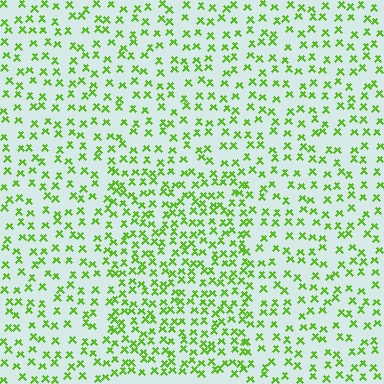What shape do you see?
I see a rectangle.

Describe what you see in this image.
The image contains small lime elements arranged at two different densities. A rectangle-shaped region is visible where the elements are more densely packed than the surrounding area.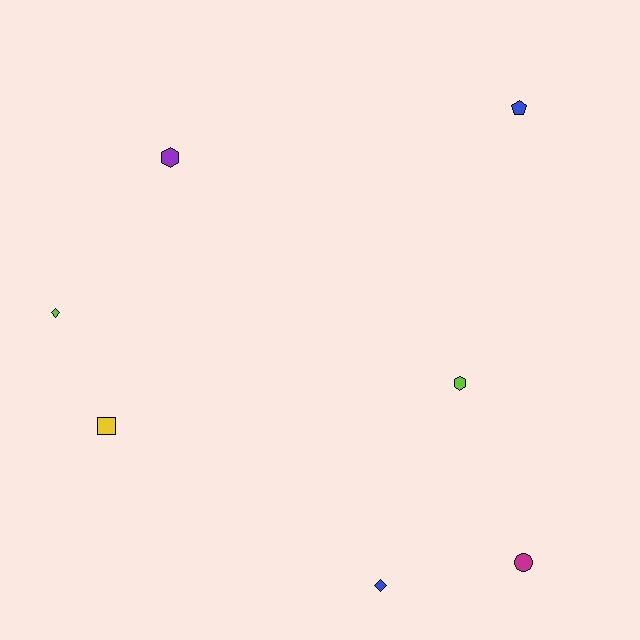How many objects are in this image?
There are 7 objects.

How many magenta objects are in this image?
There is 1 magenta object.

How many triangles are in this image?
There are no triangles.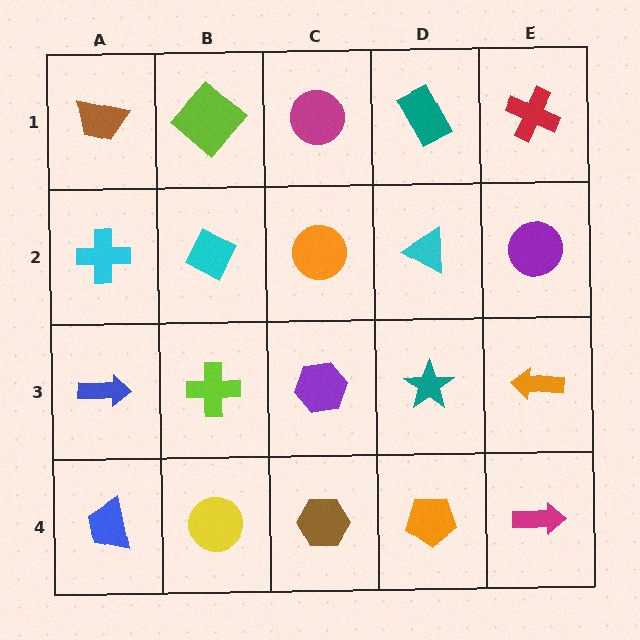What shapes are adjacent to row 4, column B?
A lime cross (row 3, column B), a blue trapezoid (row 4, column A), a brown hexagon (row 4, column C).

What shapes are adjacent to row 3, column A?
A cyan cross (row 2, column A), a blue trapezoid (row 4, column A), a lime cross (row 3, column B).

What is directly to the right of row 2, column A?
A cyan diamond.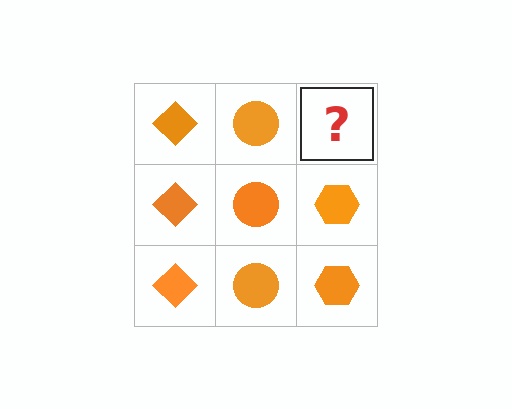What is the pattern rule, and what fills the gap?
The rule is that each column has a consistent shape. The gap should be filled with an orange hexagon.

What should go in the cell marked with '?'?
The missing cell should contain an orange hexagon.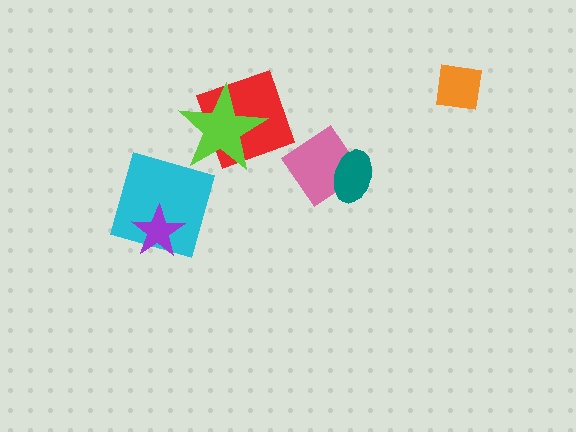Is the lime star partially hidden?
No, no other shape covers it.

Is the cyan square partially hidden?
Yes, it is partially covered by another shape.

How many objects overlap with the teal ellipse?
1 object overlaps with the teal ellipse.